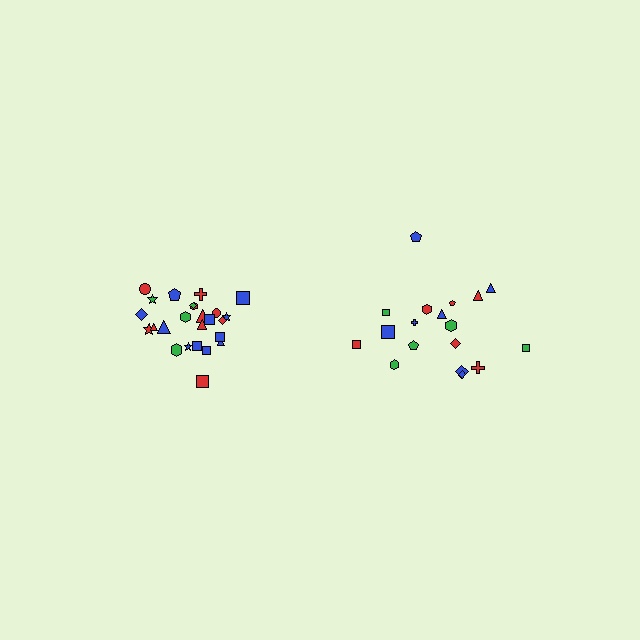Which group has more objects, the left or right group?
The left group.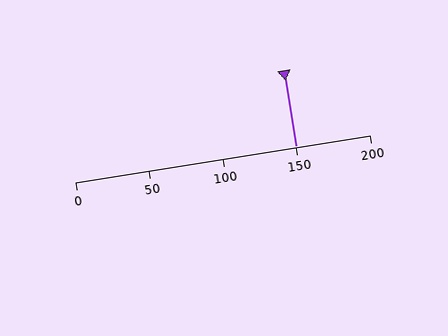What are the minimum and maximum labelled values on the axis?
The axis runs from 0 to 200.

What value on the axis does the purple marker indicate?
The marker indicates approximately 150.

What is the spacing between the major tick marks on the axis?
The major ticks are spaced 50 apart.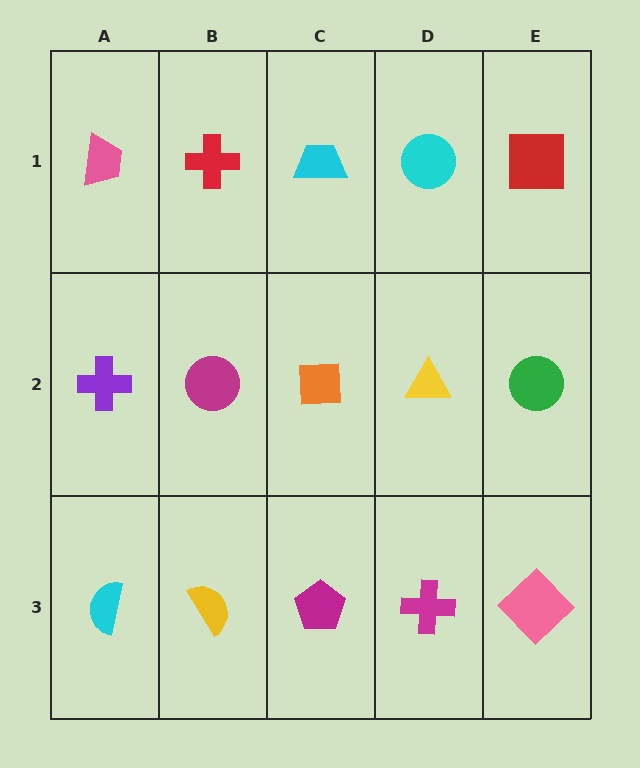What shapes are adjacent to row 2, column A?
A pink trapezoid (row 1, column A), a cyan semicircle (row 3, column A), a magenta circle (row 2, column B).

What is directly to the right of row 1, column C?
A cyan circle.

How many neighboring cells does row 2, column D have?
4.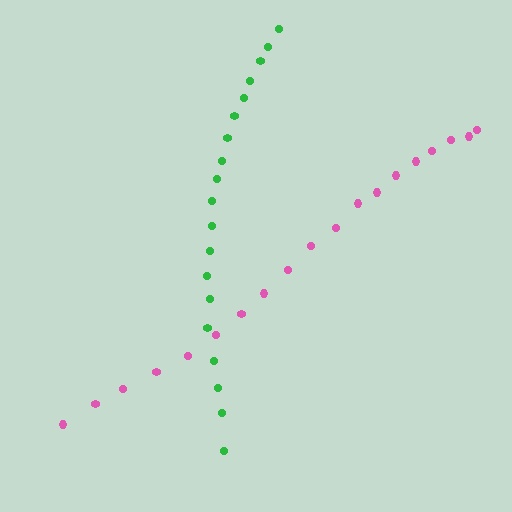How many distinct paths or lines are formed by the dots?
There are 2 distinct paths.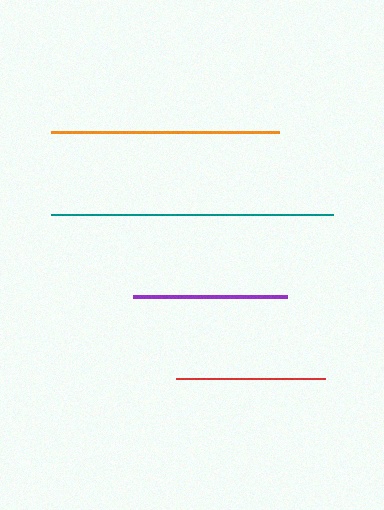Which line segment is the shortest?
The red line is the shortest at approximately 149 pixels.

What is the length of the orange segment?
The orange segment is approximately 228 pixels long.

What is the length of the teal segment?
The teal segment is approximately 282 pixels long.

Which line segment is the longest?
The teal line is the longest at approximately 282 pixels.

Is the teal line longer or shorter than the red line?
The teal line is longer than the red line.